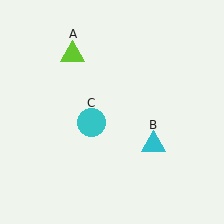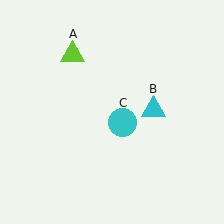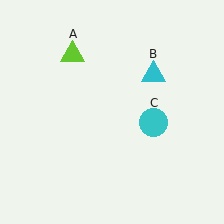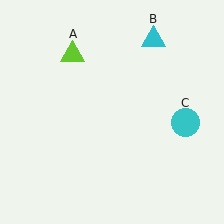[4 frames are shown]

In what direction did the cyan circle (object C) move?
The cyan circle (object C) moved right.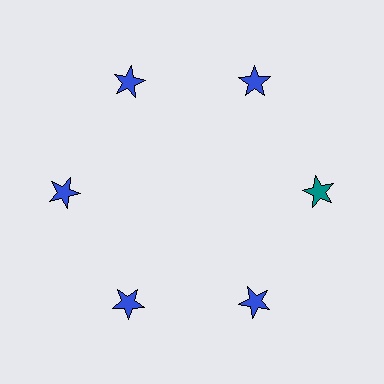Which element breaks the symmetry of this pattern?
The teal star at roughly the 3 o'clock position breaks the symmetry. All other shapes are blue stars.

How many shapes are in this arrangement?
There are 6 shapes arranged in a ring pattern.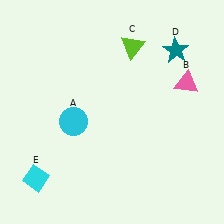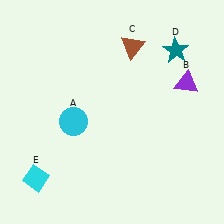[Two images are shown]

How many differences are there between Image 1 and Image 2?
There are 2 differences between the two images.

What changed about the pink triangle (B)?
In Image 1, B is pink. In Image 2, it changed to purple.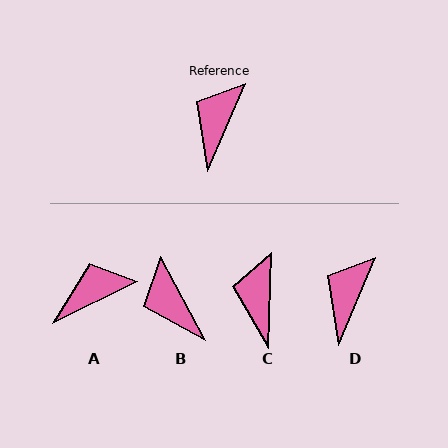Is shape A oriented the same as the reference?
No, it is off by about 41 degrees.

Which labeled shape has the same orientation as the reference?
D.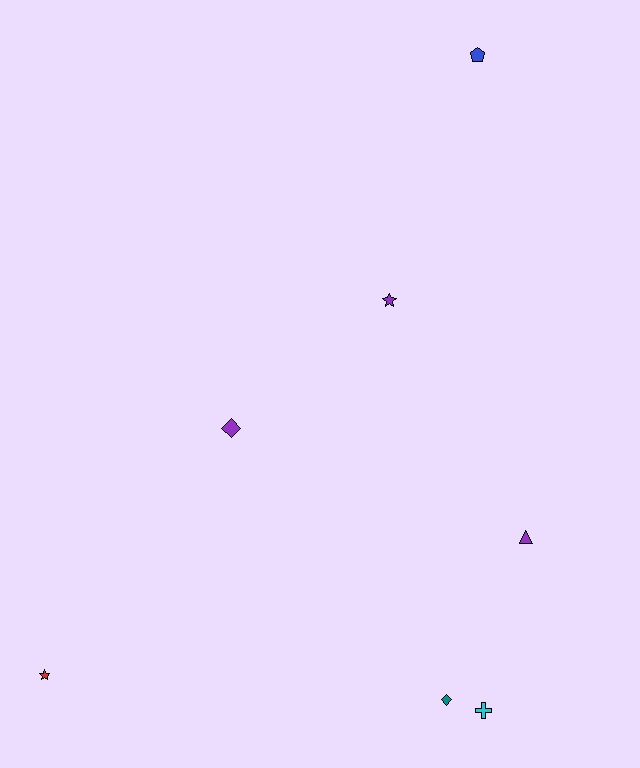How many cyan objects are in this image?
There is 1 cyan object.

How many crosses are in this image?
There is 1 cross.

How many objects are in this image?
There are 7 objects.